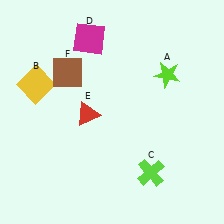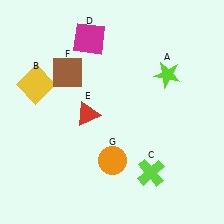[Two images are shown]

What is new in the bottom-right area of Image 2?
An orange circle (G) was added in the bottom-right area of Image 2.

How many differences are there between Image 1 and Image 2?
There is 1 difference between the two images.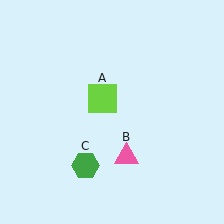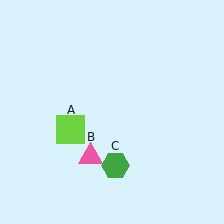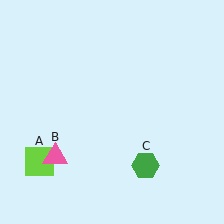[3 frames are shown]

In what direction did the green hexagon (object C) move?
The green hexagon (object C) moved right.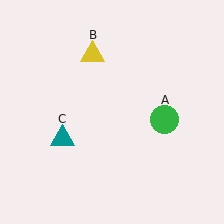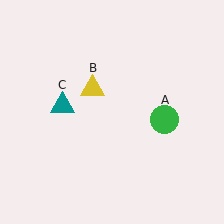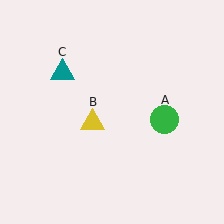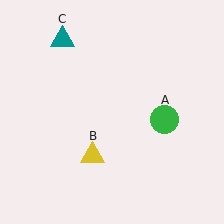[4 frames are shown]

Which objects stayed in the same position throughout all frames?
Green circle (object A) remained stationary.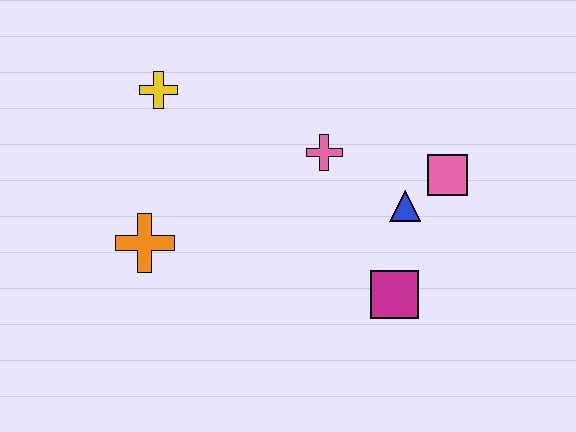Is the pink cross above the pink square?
Yes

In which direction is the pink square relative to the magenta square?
The pink square is above the magenta square.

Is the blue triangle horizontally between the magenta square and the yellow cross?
No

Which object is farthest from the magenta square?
The yellow cross is farthest from the magenta square.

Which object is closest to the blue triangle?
The pink square is closest to the blue triangle.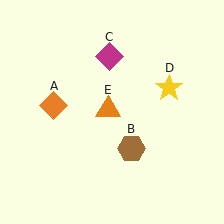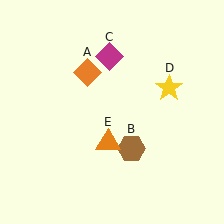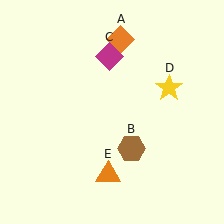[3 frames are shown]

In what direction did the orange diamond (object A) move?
The orange diamond (object A) moved up and to the right.